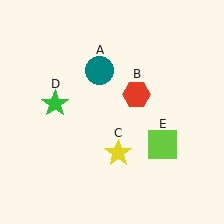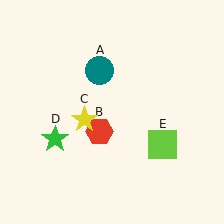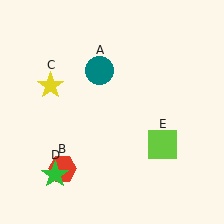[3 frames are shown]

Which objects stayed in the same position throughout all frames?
Teal circle (object A) and lime square (object E) remained stationary.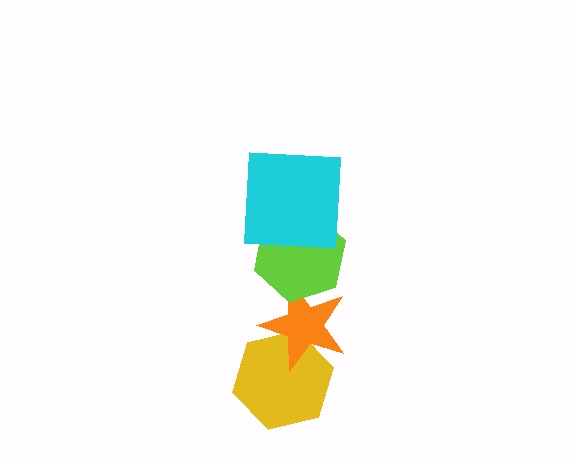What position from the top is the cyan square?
The cyan square is 1st from the top.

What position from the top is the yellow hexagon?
The yellow hexagon is 4th from the top.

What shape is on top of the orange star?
The lime hexagon is on top of the orange star.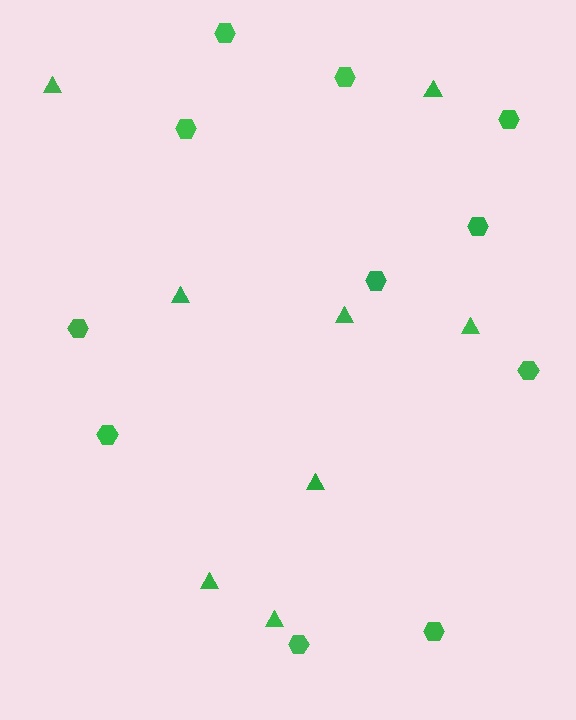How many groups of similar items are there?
There are 2 groups: one group of hexagons (11) and one group of triangles (8).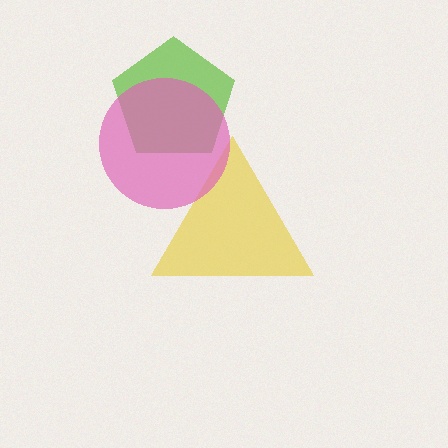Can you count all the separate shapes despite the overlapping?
Yes, there are 3 separate shapes.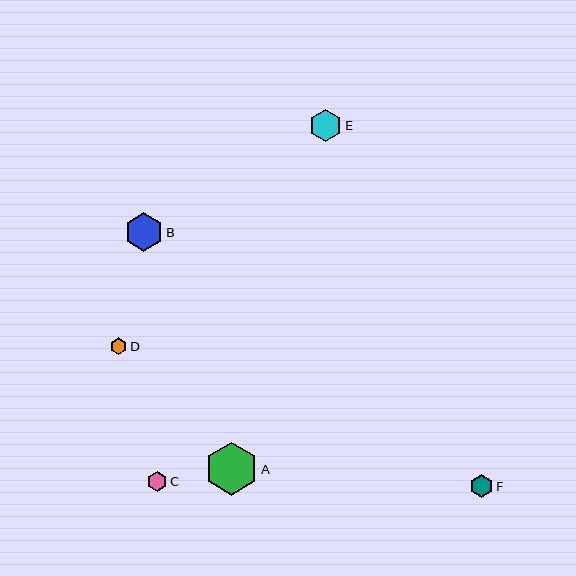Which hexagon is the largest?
Hexagon A is the largest with a size of approximately 53 pixels.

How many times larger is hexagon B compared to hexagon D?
Hexagon B is approximately 2.3 times the size of hexagon D.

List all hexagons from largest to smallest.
From largest to smallest: A, B, E, F, C, D.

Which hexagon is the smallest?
Hexagon D is the smallest with a size of approximately 17 pixels.